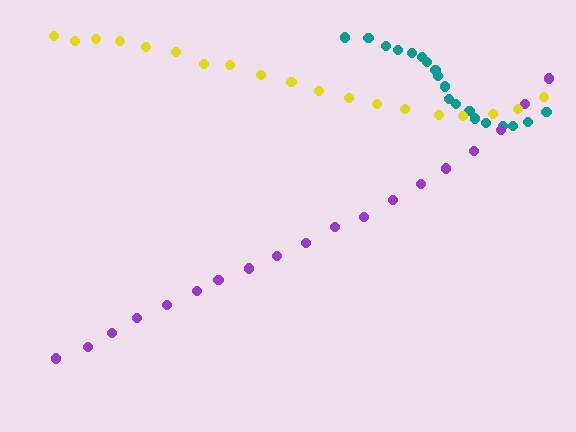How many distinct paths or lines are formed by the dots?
There are 3 distinct paths.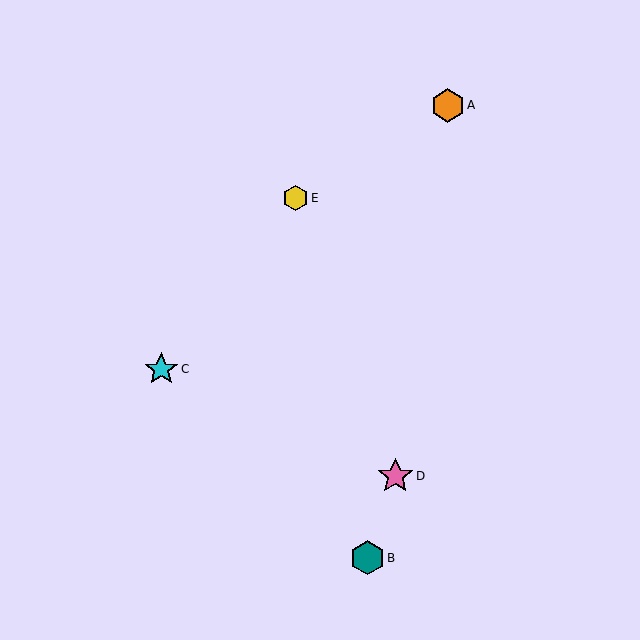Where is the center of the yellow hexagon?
The center of the yellow hexagon is at (296, 198).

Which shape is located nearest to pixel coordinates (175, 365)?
The cyan star (labeled C) at (161, 369) is nearest to that location.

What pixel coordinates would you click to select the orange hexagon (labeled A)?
Click at (448, 105) to select the orange hexagon A.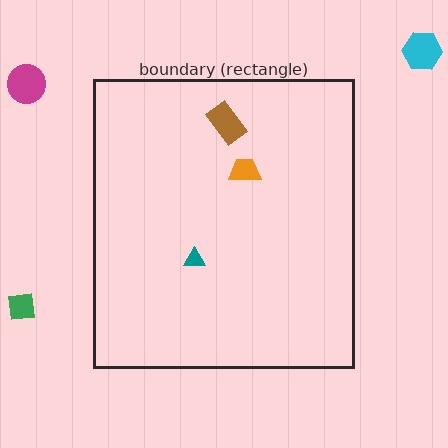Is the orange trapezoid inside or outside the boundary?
Inside.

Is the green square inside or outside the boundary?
Outside.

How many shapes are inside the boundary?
3 inside, 3 outside.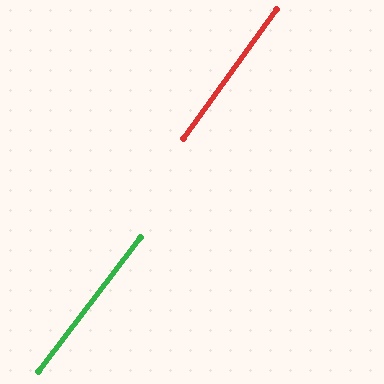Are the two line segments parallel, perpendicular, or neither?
Parallel — their directions differ by only 1.2°.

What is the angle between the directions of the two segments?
Approximately 1 degree.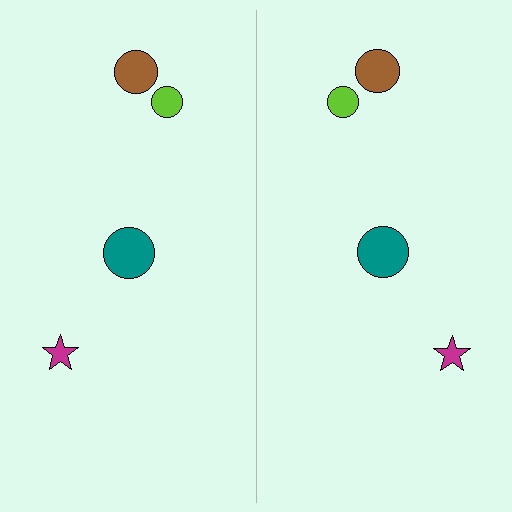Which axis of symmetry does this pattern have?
The pattern has a vertical axis of symmetry running through the center of the image.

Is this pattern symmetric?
Yes, this pattern has bilateral (reflection) symmetry.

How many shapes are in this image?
There are 8 shapes in this image.